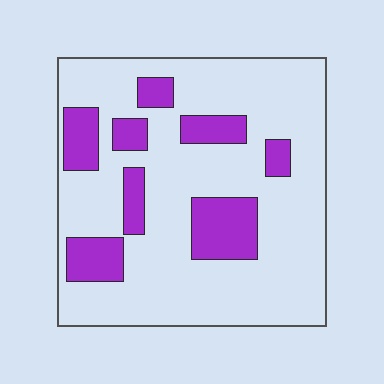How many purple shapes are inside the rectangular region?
8.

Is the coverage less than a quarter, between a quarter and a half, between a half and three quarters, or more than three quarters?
Less than a quarter.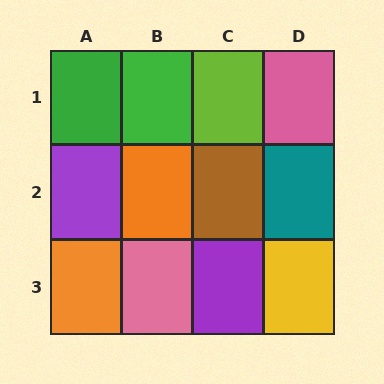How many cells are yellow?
1 cell is yellow.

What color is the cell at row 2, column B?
Orange.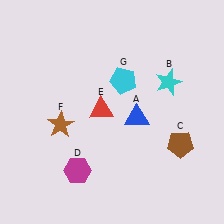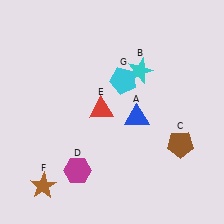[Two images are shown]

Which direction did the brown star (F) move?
The brown star (F) moved down.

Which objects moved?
The objects that moved are: the cyan star (B), the brown star (F).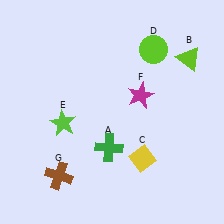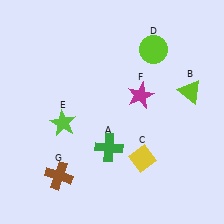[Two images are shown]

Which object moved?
The lime triangle (B) moved down.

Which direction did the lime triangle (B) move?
The lime triangle (B) moved down.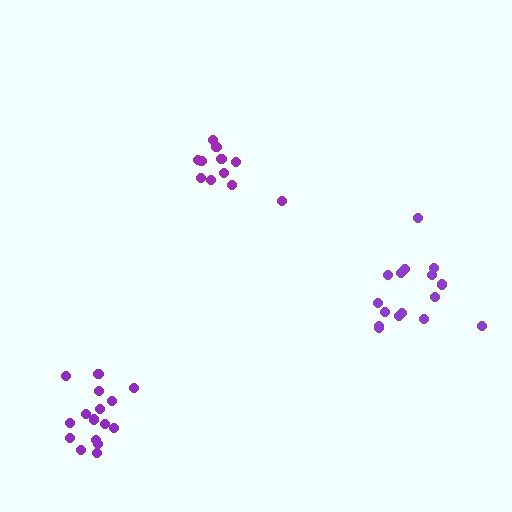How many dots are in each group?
Group 1: 11 dots, Group 2: 16 dots, Group 3: 16 dots (43 total).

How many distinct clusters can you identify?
There are 3 distinct clusters.